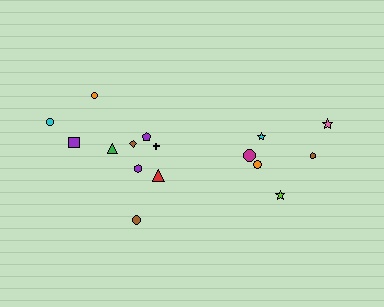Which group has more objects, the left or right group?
The left group.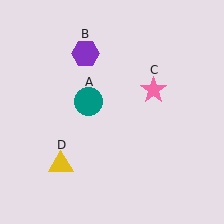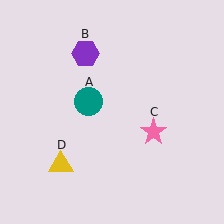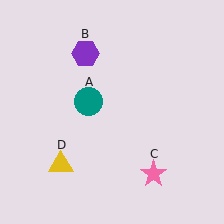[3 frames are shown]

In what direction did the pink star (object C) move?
The pink star (object C) moved down.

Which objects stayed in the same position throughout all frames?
Teal circle (object A) and purple hexagon (object B) and yellow triangle (object D) remained stationary.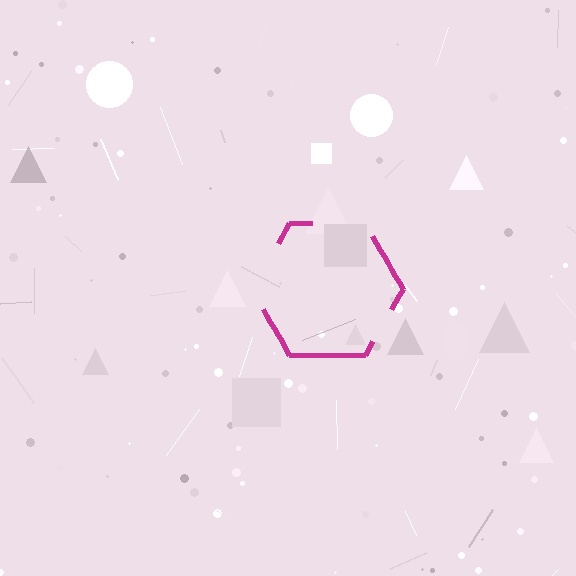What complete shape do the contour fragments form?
The contour fragments form a hexagon.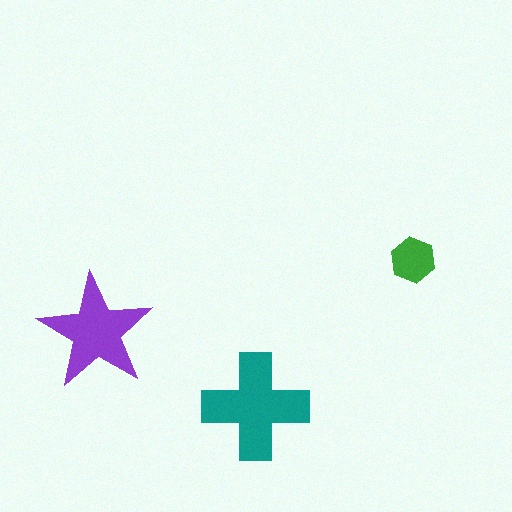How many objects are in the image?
There are 3 objects in the image.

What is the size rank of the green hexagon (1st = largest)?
3rd.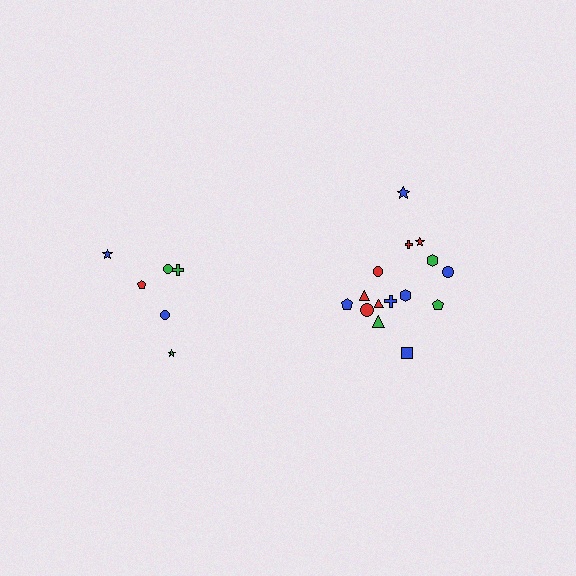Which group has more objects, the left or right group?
The right group.